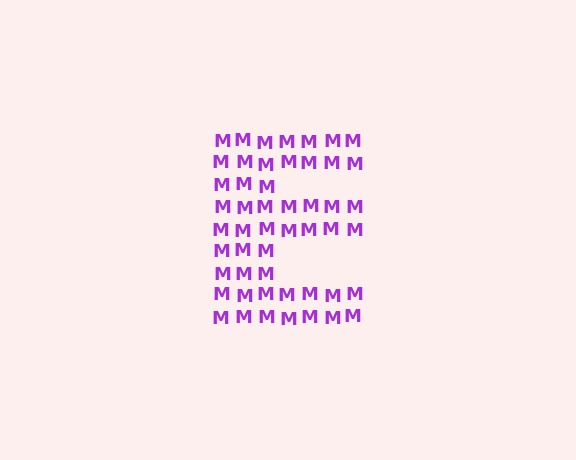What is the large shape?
The large shape is the letter E.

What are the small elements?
The small elements are letter M's.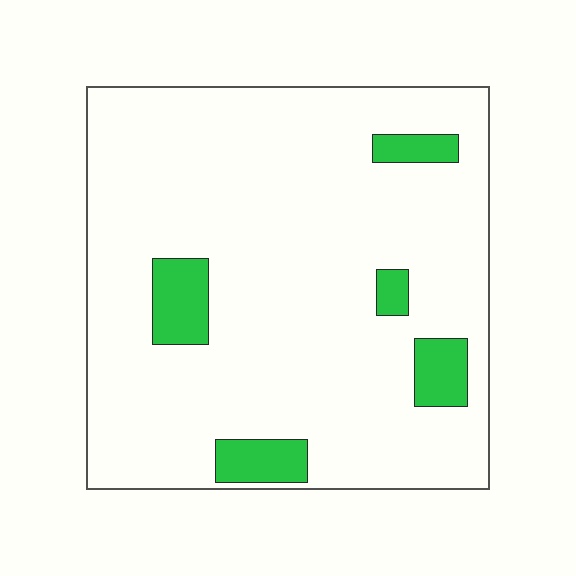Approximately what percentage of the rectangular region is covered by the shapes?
Approximately 10%.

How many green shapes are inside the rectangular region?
5.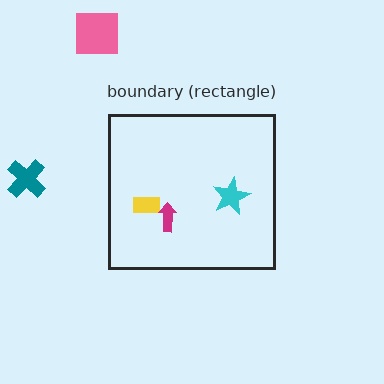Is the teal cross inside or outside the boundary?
Outside.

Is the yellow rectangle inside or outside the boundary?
Inside.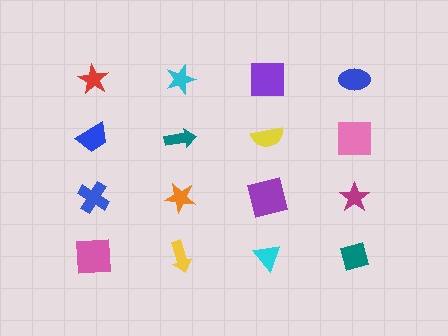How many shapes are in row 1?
4 shapes.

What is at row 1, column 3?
A purple square.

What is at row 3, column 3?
A purple square.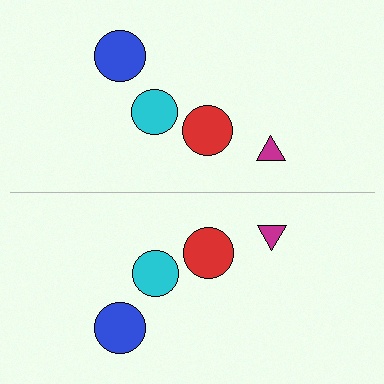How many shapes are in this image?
There are 8 shapes in this image.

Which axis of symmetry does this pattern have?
The pattern has a horizontal axis of symmetry running through the center of the image.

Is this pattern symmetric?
Yes, this pattern has bilateral (reflection) symmetry.